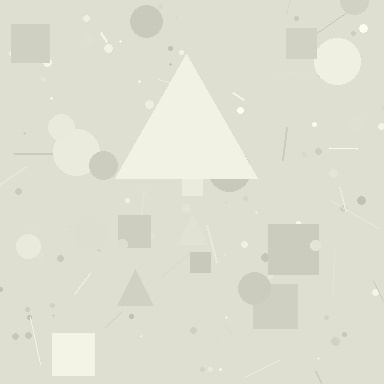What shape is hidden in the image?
A triangle is hidden in the image.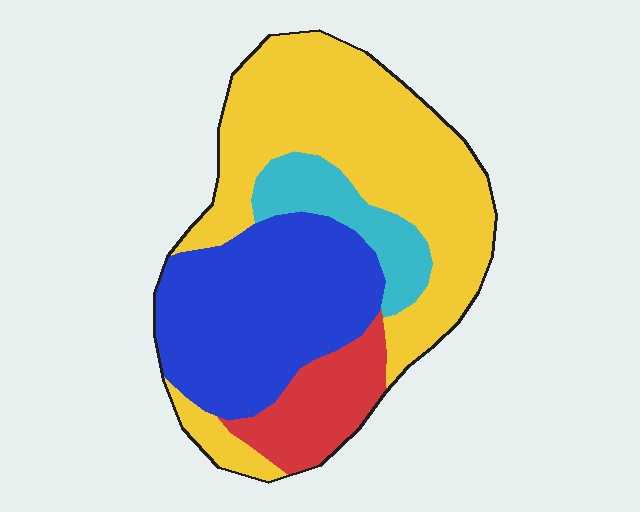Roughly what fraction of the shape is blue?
Blue takes up between a quarter and a half of the shape.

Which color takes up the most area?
Yellow, at roughly 45%.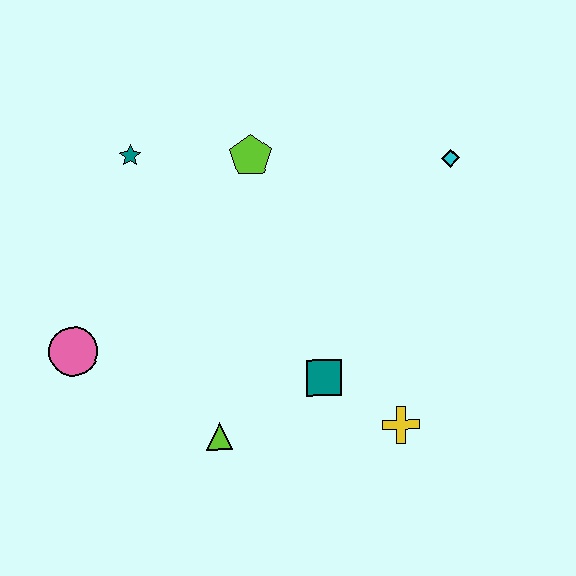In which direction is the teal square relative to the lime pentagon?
The teal square is below the lime pentagon.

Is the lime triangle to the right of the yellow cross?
No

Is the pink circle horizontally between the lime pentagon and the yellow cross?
No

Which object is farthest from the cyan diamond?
The pink circle is farthest from the cyan diamond.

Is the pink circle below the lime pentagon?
Yes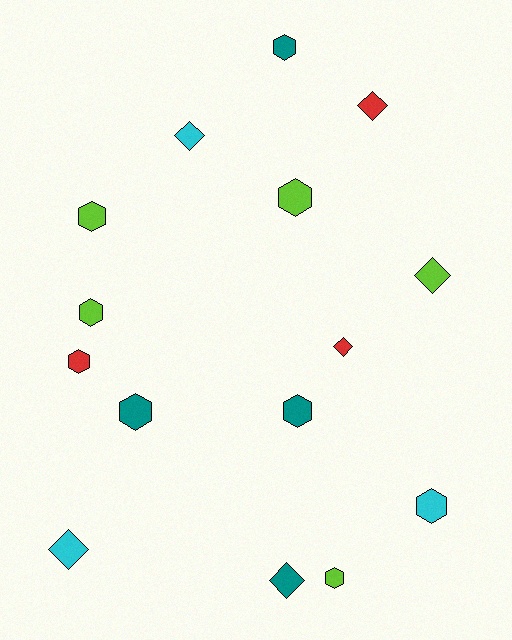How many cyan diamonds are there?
There are 2 cyan diamonds.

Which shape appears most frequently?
Hexagon, with 9 objects.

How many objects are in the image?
There are 15 objects.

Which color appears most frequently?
Lime, with 5 objects.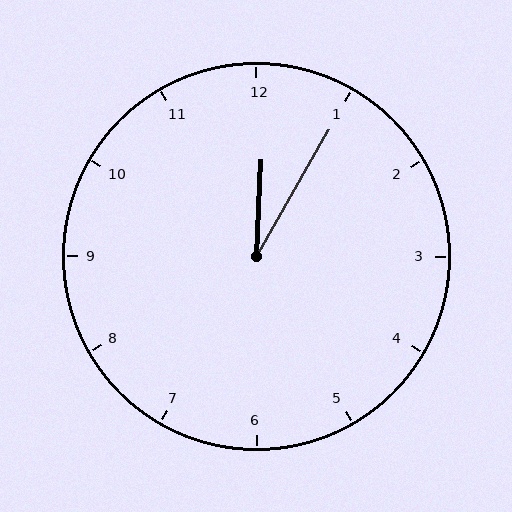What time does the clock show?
12:05.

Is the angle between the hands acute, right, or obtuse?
It is acute.